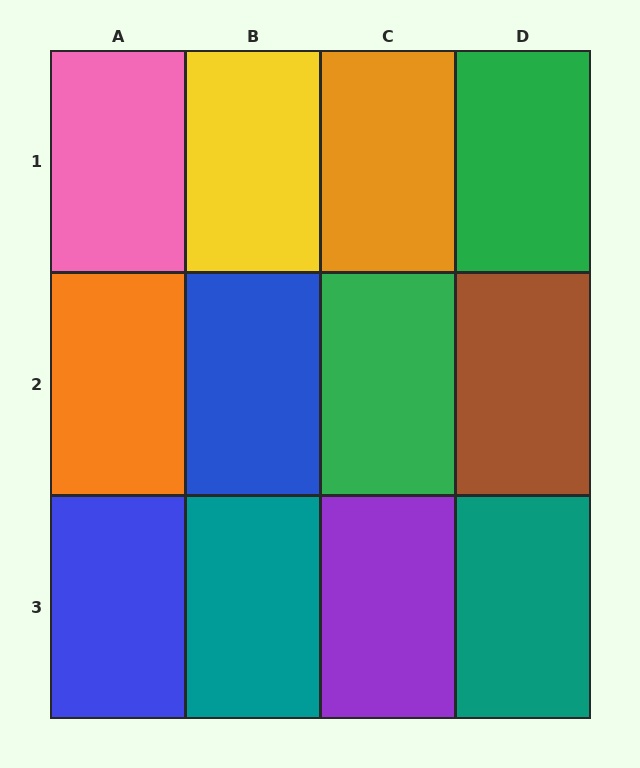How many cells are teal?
2 cells are teal.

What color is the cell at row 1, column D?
Green.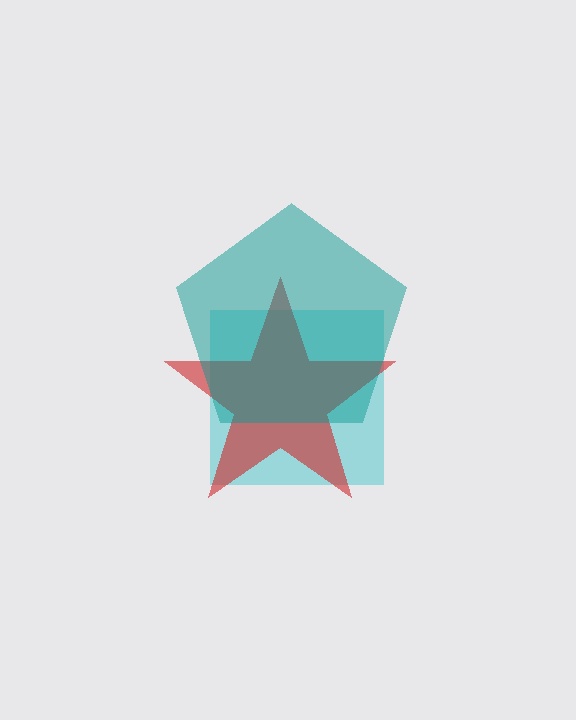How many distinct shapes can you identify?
There are 3 distinct shapes: a cyan square, a red star, a teal pentagon.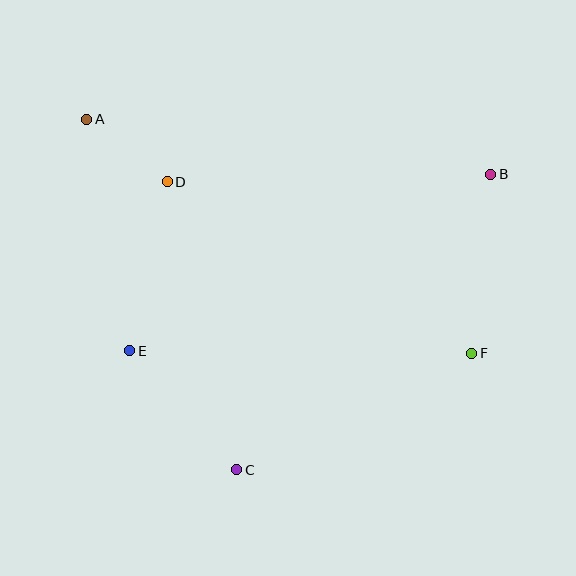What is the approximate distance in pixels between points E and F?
The distance between E and F is approximately 342 pixels.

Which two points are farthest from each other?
Points A and F are farthest from each other.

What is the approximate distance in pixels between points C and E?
The distance between C and E is approximately 160 pixels.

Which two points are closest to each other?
Points A and D are closest to each other.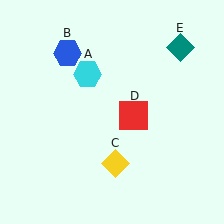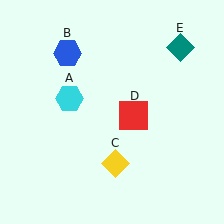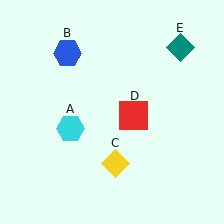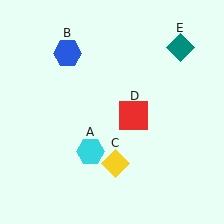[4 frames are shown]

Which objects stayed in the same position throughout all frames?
Blue hexagon (object B) and yellow diamond (object C) and red square (object D) and teal diamond (object E) remained stationary.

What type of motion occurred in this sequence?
The cyan hexagon (object A) rotated counterclockwise around the center of the scene.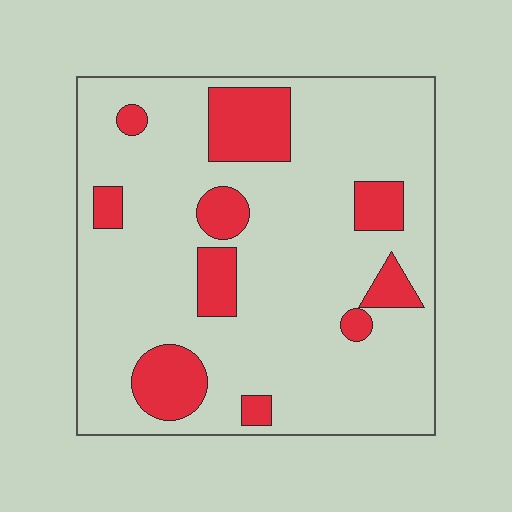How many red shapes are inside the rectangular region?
10.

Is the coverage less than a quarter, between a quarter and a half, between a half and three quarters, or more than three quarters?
Less than a quarter.